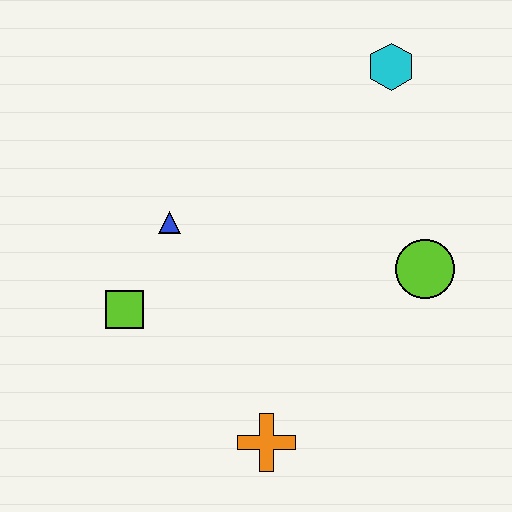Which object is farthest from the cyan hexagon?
The orange cross is farthest from the cyan hexagon.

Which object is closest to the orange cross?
The lime square is closest to the orange cross.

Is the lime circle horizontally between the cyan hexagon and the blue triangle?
No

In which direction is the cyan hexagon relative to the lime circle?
The cyan hexagon is above the lime circle.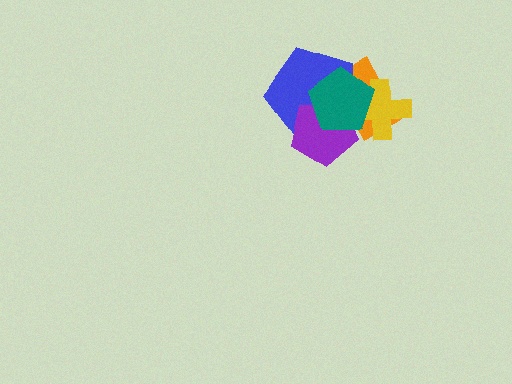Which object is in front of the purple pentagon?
The teal pentagon is in front of the purple pentagon.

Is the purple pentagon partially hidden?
Yes, it is partially covered by another shape.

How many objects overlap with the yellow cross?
3 objects overlap with the yellow cross.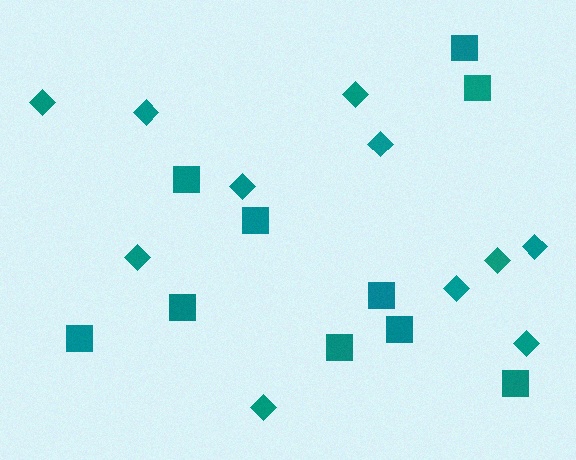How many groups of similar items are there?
There are 2 groups: one group of diamonds (11) and one group of squares (10).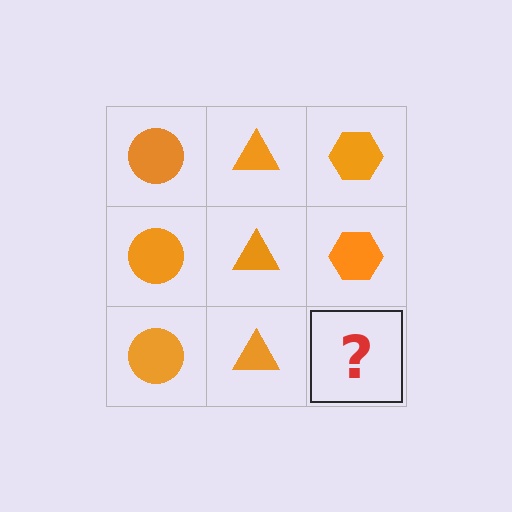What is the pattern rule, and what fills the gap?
The rule is that each column has a consistent shape. The gap should be filled with an orange hexagon.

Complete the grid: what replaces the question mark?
The question mark should be replaced with an orange hexagon.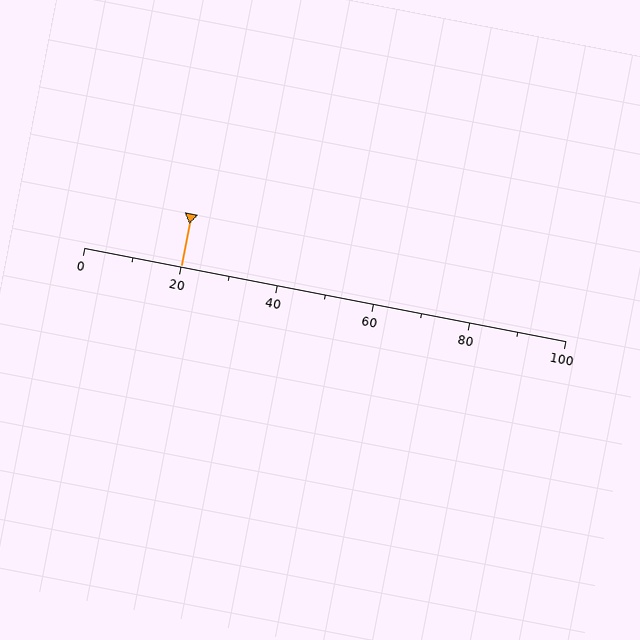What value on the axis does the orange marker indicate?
The marker indicates approximately 20.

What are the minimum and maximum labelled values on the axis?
The axis runs from 0 to 100.